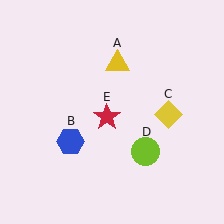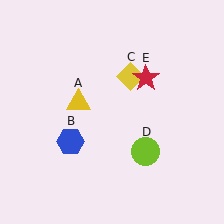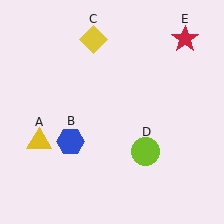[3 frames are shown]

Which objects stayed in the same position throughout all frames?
Blue hexagon (object B) and lime circle (object D) remained stationary.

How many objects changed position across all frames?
3 objects changed position: yellow triangle (object A), yellow diamond (object C), red star (object E).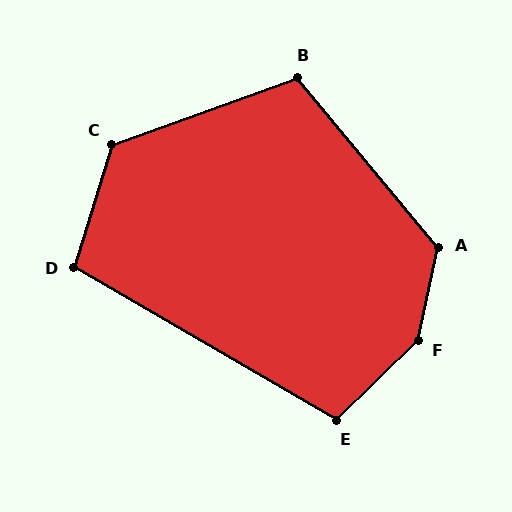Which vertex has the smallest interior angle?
D, at approximately 103 degrees.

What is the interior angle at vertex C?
Approximately 127 degrees (obtuse).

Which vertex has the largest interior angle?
F, at approximately 147 degrees.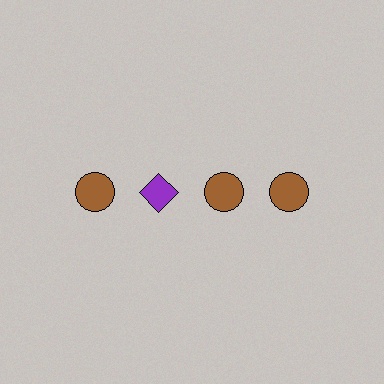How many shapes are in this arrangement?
There are 4 shapes arranged in a grid pattern.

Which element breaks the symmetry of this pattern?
The purple diamond in the top row, second from left column breaks the symmetry. All other shapes are brown circles.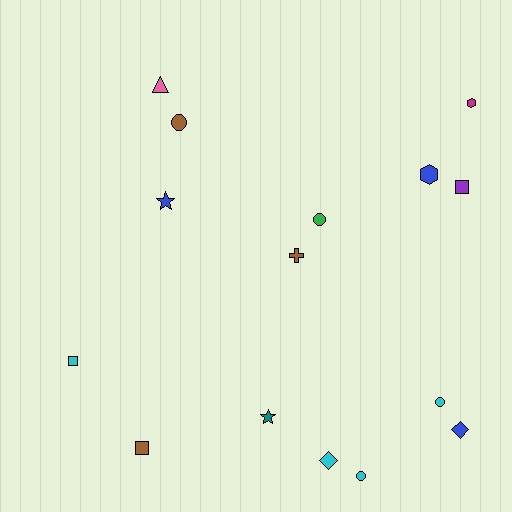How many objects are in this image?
There are 15 objects.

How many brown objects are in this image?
There are 3 brown objects.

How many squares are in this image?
There are 3 squares.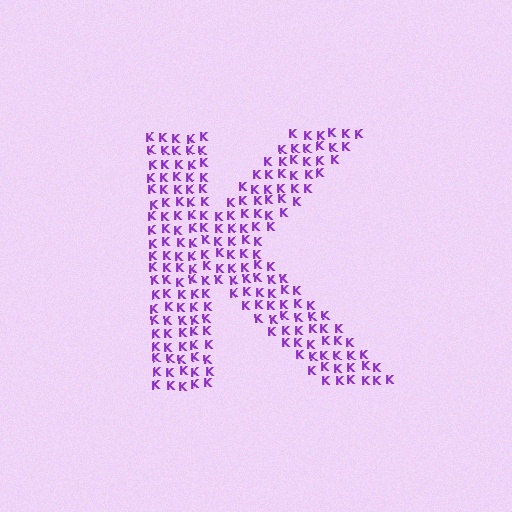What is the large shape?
The large shape is the letter K.